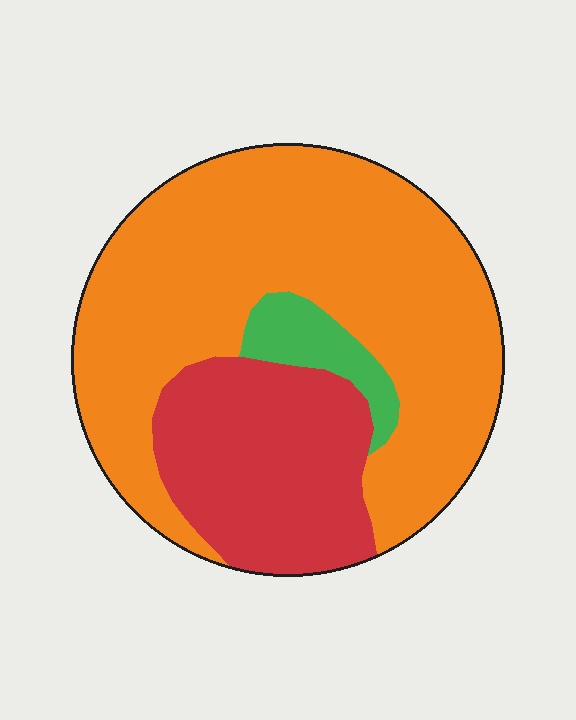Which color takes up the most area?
Orange, at roughly 65%.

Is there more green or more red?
Red.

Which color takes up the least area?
Green, at roughly 5%.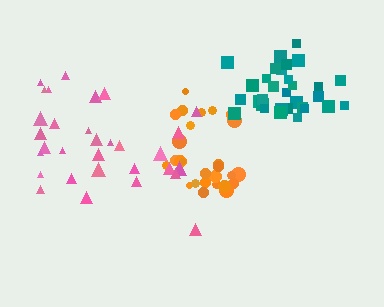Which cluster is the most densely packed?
Orange.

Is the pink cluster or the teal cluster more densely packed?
Teal.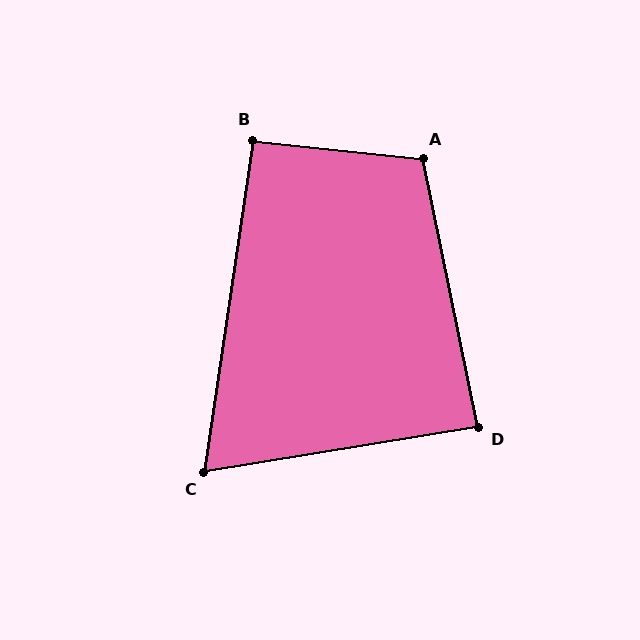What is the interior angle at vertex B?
Approximately 92 degrees (approximately right).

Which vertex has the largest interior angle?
A, at approximately 108 degrees.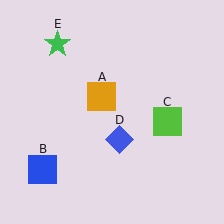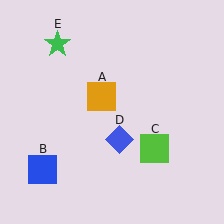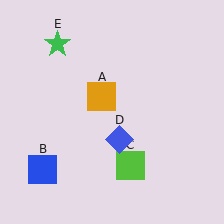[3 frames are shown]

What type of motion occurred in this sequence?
The lime square (object C) rotated clockwise around the center of the scene.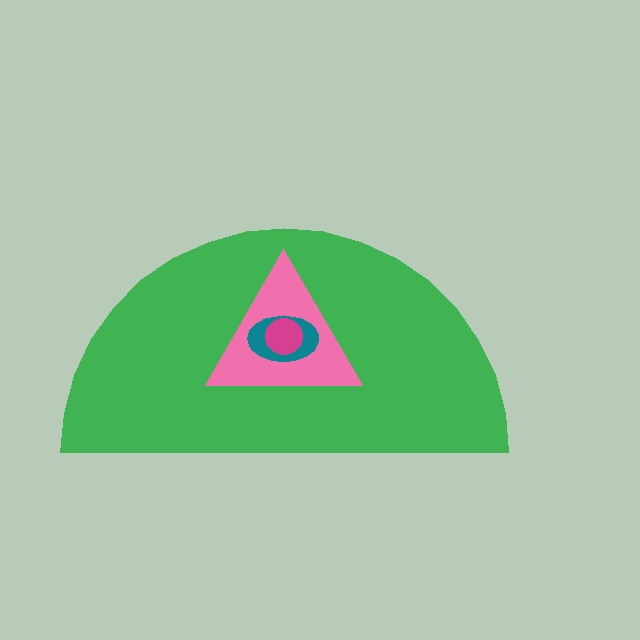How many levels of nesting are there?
4.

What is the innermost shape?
The magenta circle.